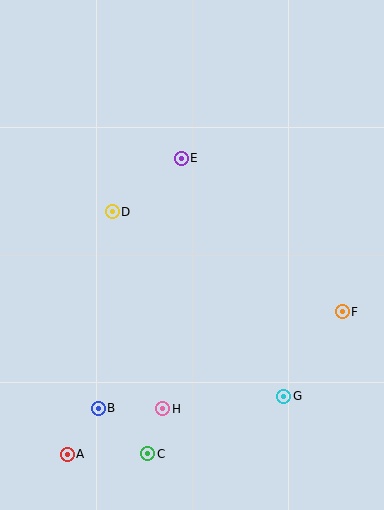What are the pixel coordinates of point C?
Point C is at (148, 454).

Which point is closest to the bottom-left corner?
Point A is closest to the bottom-left corner.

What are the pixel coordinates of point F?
Point F is at (342, 312).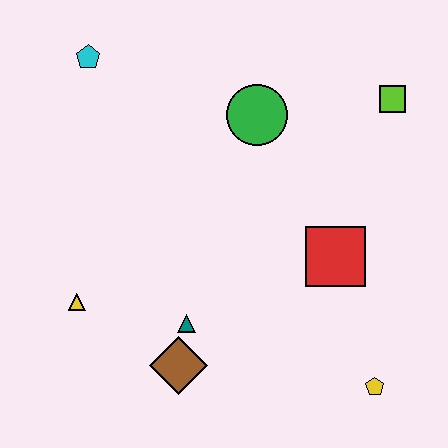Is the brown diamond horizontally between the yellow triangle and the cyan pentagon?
No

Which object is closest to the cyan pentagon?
The green circle is closest to the cyan pentagon.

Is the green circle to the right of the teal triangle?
Yes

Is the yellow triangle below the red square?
Yes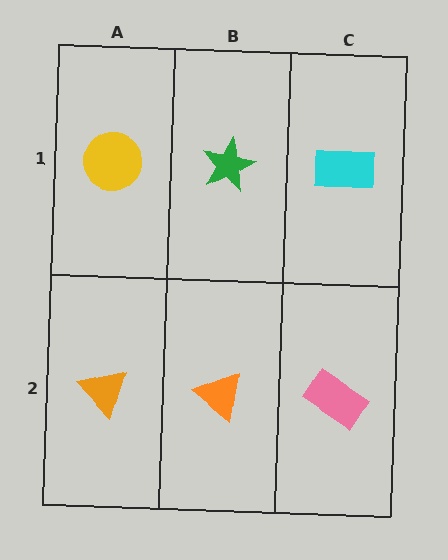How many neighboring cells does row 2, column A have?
2.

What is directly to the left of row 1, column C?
A green star.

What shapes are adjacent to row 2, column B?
A green star (row 1, column B), an orange triangle (row 2, column A), a pink rectangle (row 2, column C).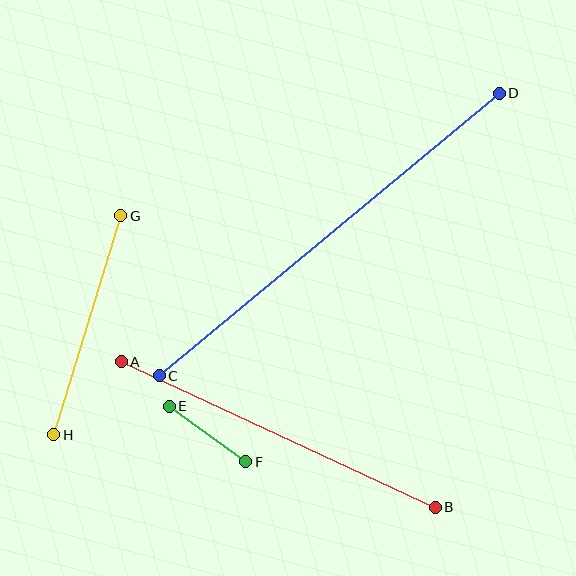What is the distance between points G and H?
The distance is approximately 229 pixels.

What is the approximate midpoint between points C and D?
The midpoint is at approximately (329, 235) pixels.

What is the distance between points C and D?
The distance is approximately 442 pixels.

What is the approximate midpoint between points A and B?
The midpoint is at approximately (278, 435) pixels.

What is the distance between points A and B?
The distance is approximately 346 pixels.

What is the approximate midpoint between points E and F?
The midpoint is at approximately (207, 434) pixels.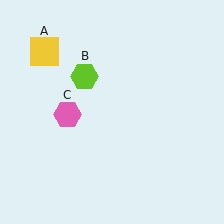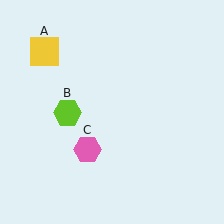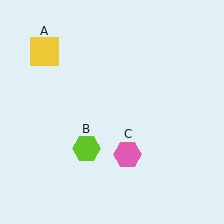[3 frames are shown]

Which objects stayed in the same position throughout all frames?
Yellow square (object A) remained stationary.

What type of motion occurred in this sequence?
The lime hexagon (object B), pink hexagon (object C) rotated counterclockwise around the center of the scene.